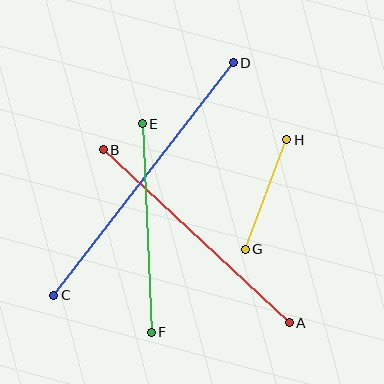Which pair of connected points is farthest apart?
Points C and D are farthest apart.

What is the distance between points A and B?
The distance is approximately 254 pixels.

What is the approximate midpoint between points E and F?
The midpoint is at approximately (147, 228) pixels.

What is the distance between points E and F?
The distance is approximately 209 pixels.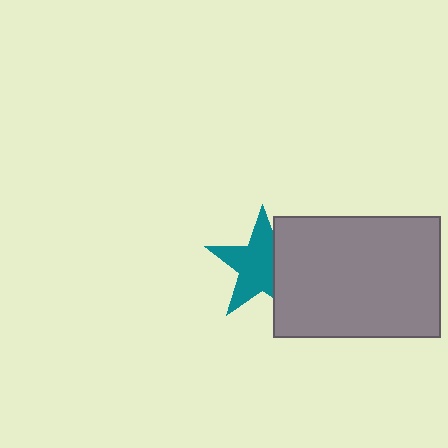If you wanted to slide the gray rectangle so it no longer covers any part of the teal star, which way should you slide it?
Slide it right — that is the most direct way to separate the two shapes.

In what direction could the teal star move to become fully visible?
The teal star could move left. That would shift it out from behind the gray rectangle entirely.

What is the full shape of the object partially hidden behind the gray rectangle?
The partially hidden object is a teal star.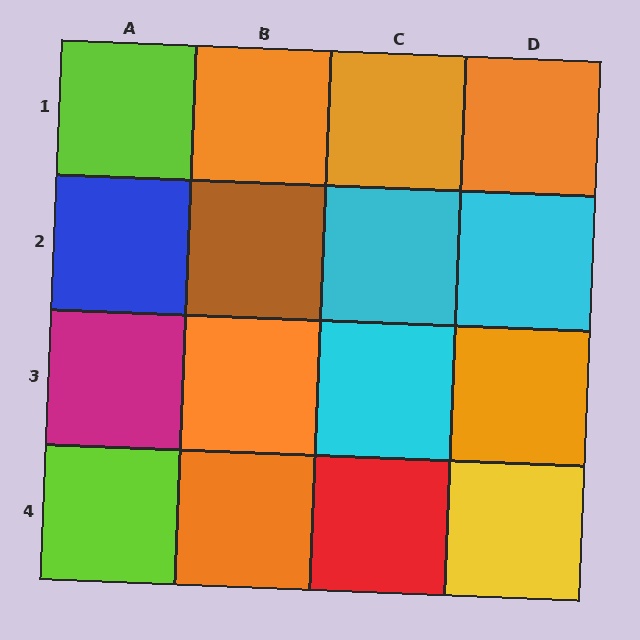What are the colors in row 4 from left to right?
Lime, orange, red, yellow.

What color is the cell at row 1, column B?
Orange.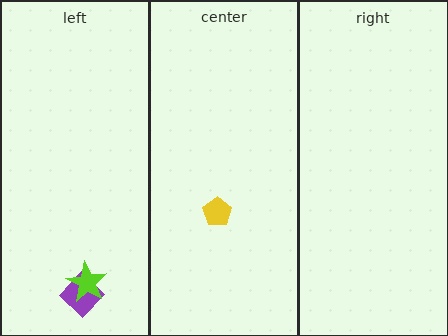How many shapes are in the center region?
1.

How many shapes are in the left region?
2.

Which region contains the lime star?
The left region.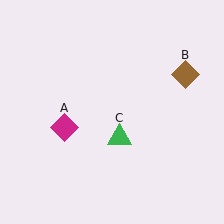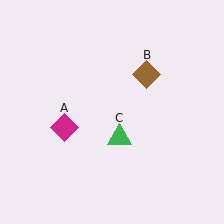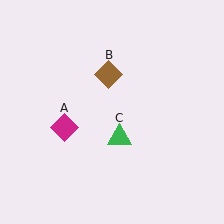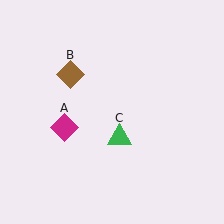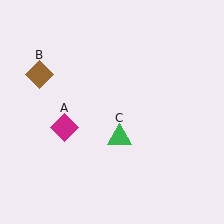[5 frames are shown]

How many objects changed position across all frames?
1 object changed position: brown diamond (object B).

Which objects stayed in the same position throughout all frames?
Magenta diamond (object A) and green triangle (object C) remained stationary.